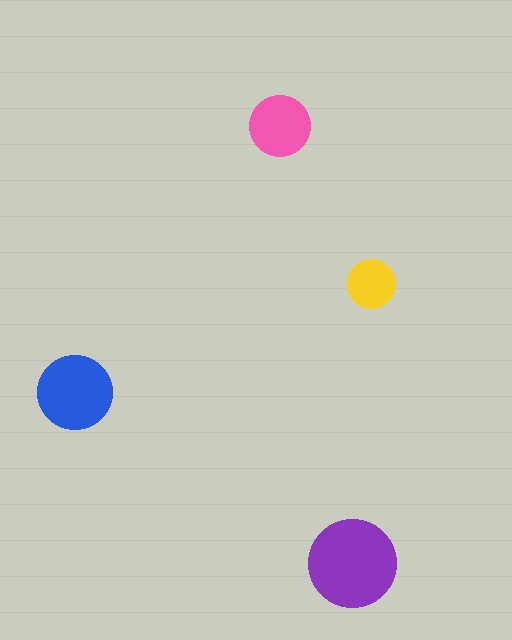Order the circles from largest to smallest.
the purple one, the blue one, the pink one, the yellow one.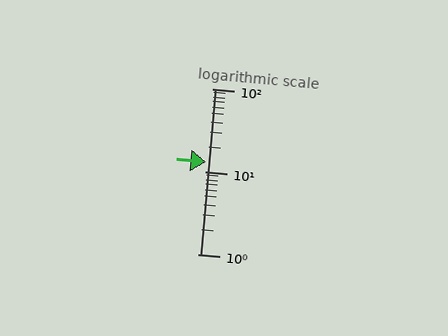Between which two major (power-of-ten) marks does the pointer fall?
The pointer is between 10 and 100.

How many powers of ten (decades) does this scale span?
The scale spans 2 decades, from 1 to 100.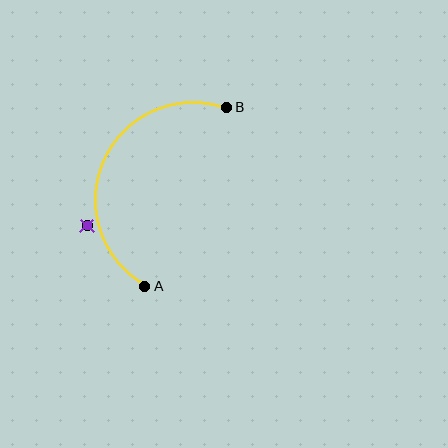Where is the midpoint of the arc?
The arc midpoint is the point on the curve farthest from the straight line joining A and B. It sits to the left of that line.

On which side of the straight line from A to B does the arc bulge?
The arc bulges to the left of the straight line connecting A and B.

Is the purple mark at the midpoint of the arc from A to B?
No — the purple mark does not lie on the arc at all. It sits slightly outside the curve.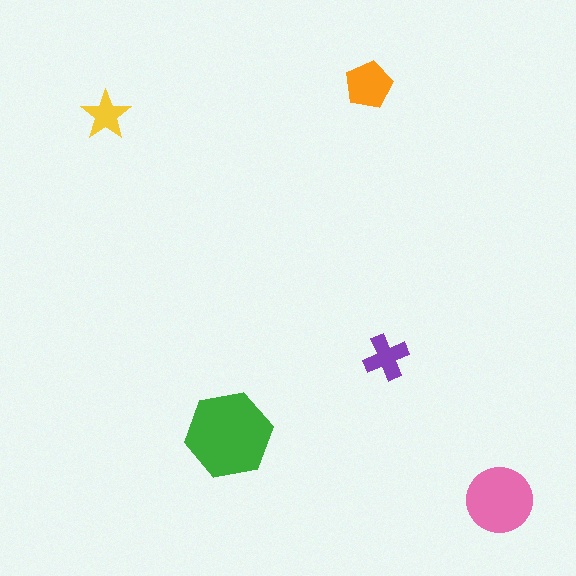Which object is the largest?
The green hexagon.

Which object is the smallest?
The yellow star.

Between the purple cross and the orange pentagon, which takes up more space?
The orange pentagon.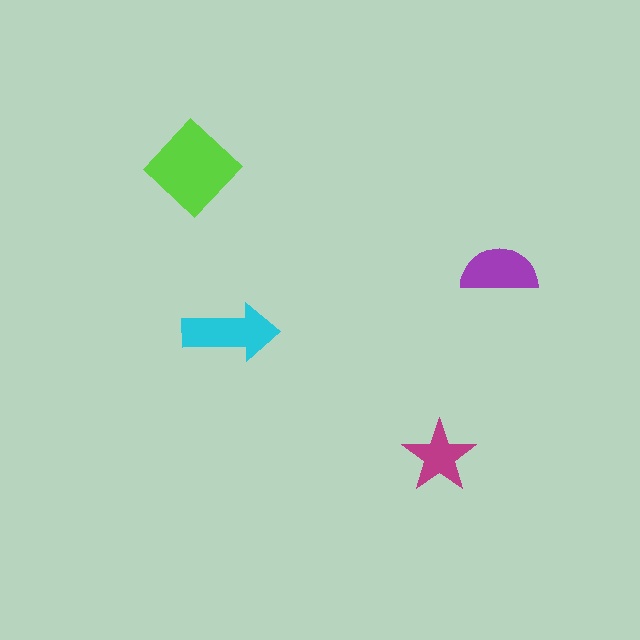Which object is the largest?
The lime diamond.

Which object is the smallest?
The magenta star.